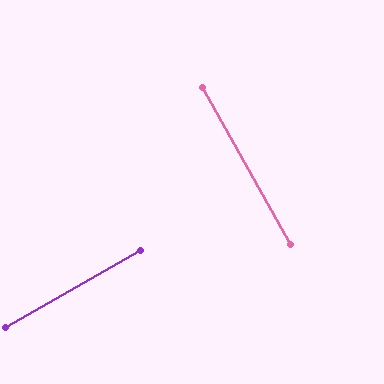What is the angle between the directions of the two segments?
Approximately 89 degrees.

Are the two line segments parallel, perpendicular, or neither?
Perpendicular — they meet at approximately 89°.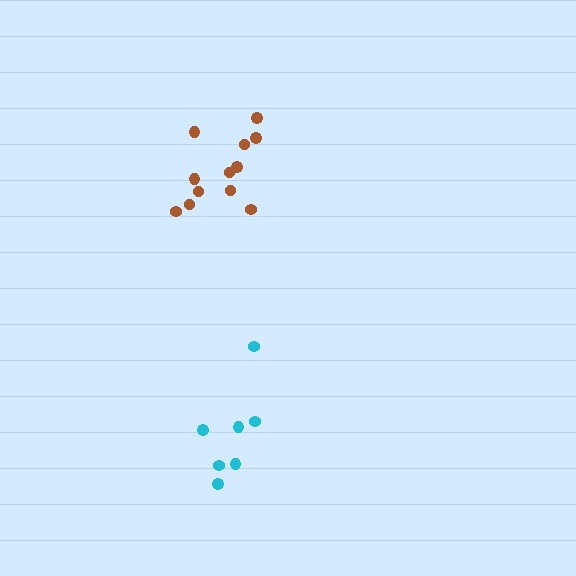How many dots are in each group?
Group 1: 7 dots, Group 2: 12 dots (19 total).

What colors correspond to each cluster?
The clusters are colored: cyan, brown.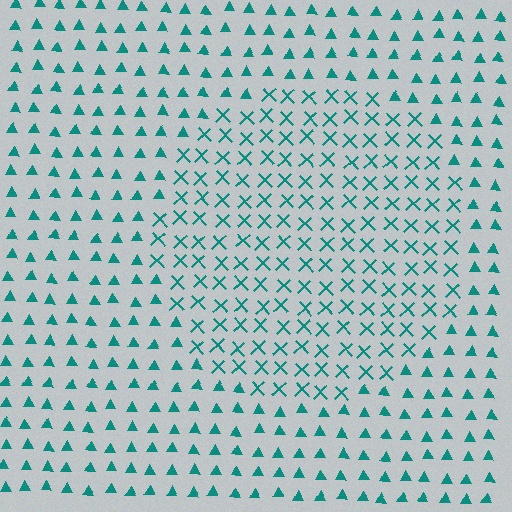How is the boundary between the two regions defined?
The boundary is defined by a change in element shape: X marks inside vs. triangles outside. All elements share the same color and spacing.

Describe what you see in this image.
The image is filled with small teal elements arranged in a uniform grid. A circle-shaped region contains X marks, while the surrounding area contains triangles. The boundary is defined purely by the change in element shape.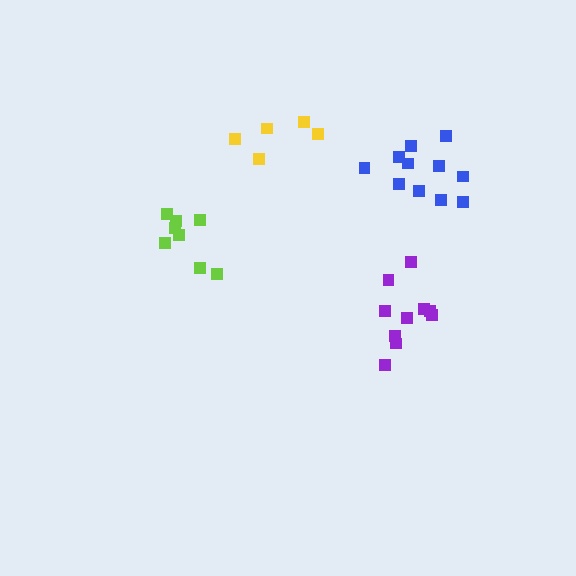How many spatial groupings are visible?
There are 4 spatial groupings.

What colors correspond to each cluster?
The clusters are colored: lime, yellow, purple, blue.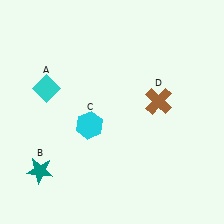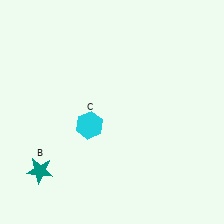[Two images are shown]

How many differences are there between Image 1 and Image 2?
There are 2 differences between the two images.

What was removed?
The cyan diamond (A), the brown cross (D) were removed in Image 2.